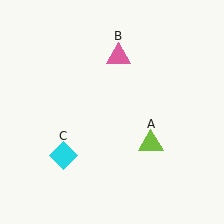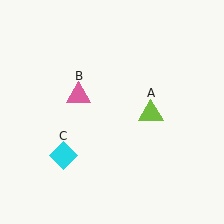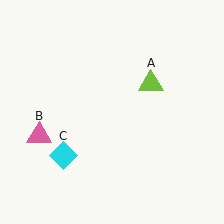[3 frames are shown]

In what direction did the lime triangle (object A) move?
The lime triangle (object A) moved up.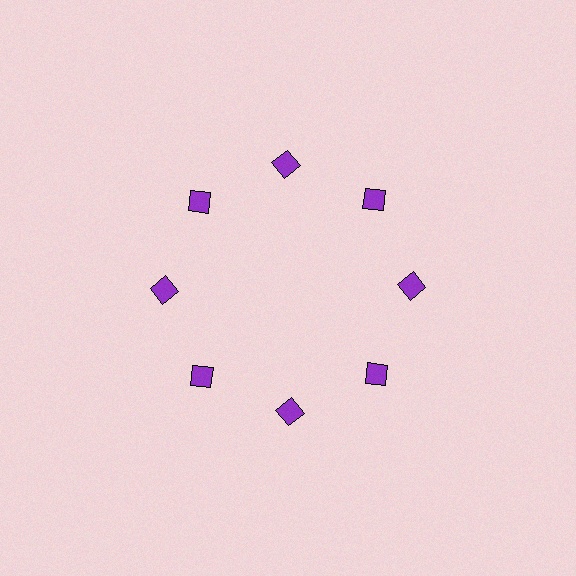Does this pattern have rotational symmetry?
Yes, this pattern has 8-fold rotational symmetry. It looks the same after rotating 45 degrees around the center.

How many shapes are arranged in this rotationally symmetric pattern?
There are 8 shapes, arranged in 8 groups of 1.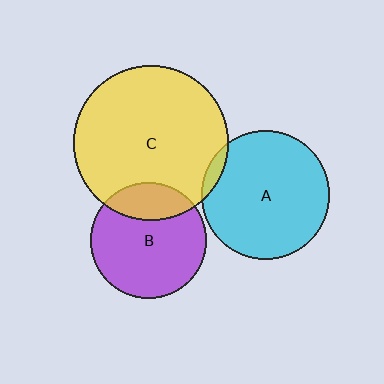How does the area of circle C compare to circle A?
Approximately 1.5 times.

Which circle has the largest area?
Circle C (yellow).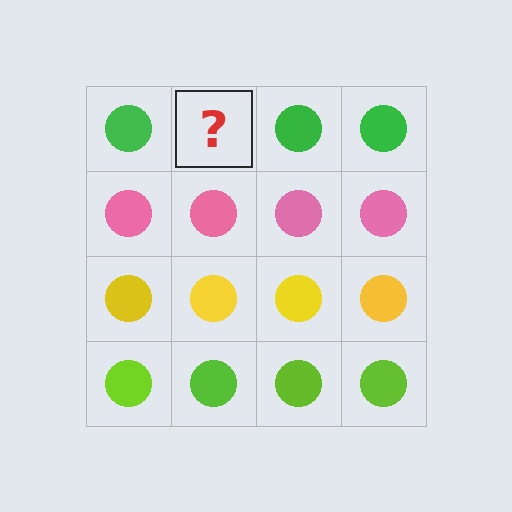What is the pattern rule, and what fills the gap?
The rule is that each row has a consistent color. The gap should be filled with a green circle.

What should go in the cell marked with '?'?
The missing cell should contain a green circle.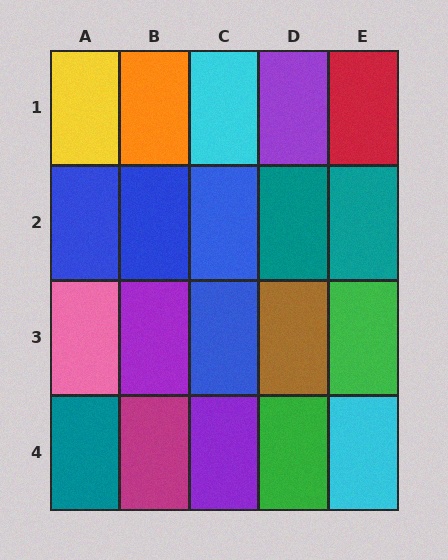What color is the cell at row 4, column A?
Teal.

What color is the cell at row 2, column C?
Blue.